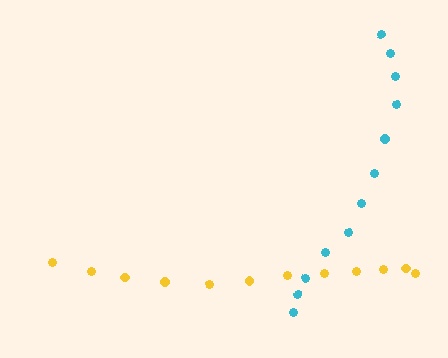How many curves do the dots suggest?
There are 2 distinct paths.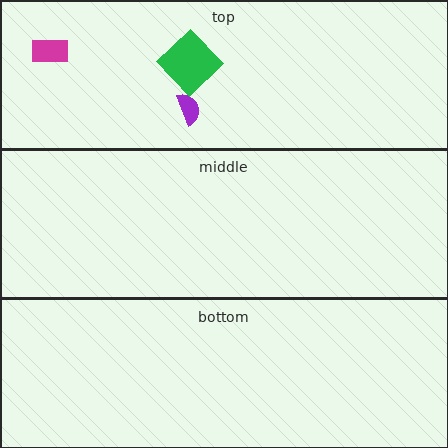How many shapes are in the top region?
3.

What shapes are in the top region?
The green diamond, the magenta rectangle, the purple semicircle.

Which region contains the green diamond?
The top region.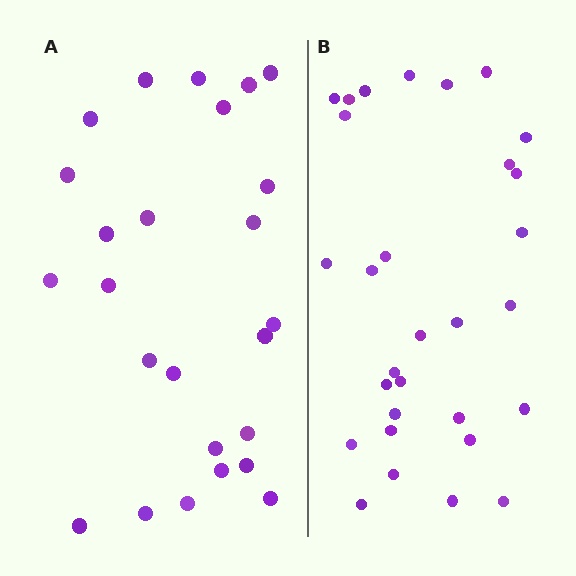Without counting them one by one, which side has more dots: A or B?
Region B (the right region) has more dots.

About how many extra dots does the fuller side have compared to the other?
Region B has about 5 more dots than region A.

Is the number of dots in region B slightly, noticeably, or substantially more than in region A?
Region B has only slightly more — the two regions are fairly close. The ratio is roughly 1.2 to 1.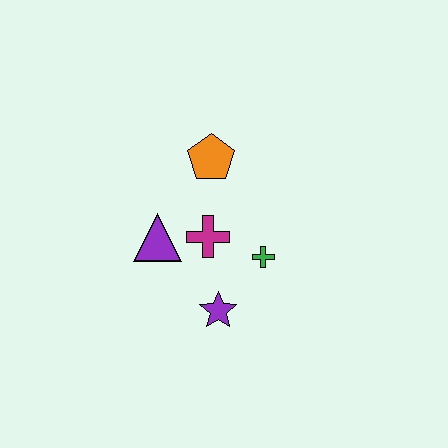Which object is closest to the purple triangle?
The magenta cross is closest to the purple triangle.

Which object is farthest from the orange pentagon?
The purple star is farthest from the orange pentagon.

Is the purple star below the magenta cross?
Yes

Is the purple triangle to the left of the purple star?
Yes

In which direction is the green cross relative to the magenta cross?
The green cross is to the right of the magenta cross.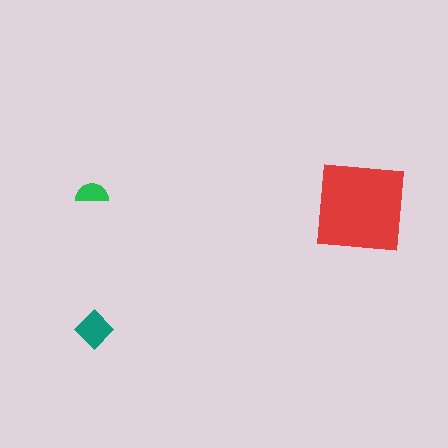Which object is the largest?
The red square.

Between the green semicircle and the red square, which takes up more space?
The red square.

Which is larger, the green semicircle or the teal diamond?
The teal diamond.